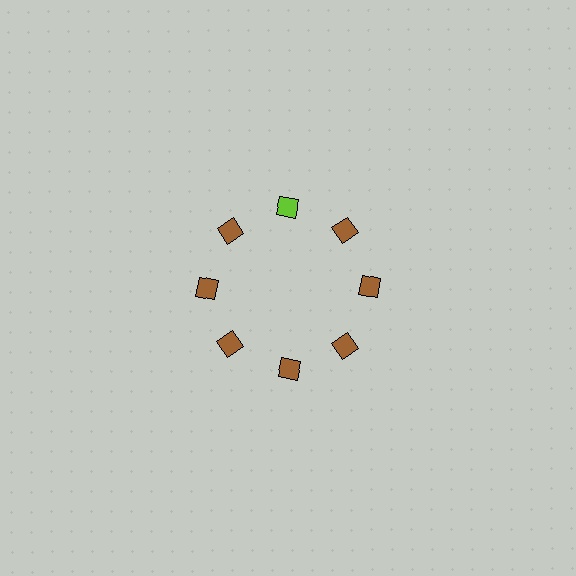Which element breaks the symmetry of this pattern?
The lime diamond at roughly the 12 o'clock position breaks the symmetry. All other shapes are brown diamonds.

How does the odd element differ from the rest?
It has a different color: lime instead of brown.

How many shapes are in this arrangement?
There are 8 shapes arranged in a ring pattern.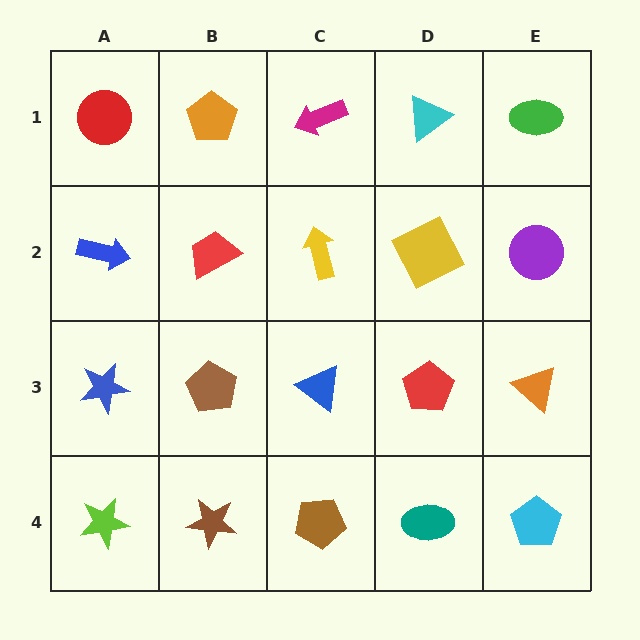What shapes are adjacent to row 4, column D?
A red pentagon (row 3, column D), a brown pentagon (row 4, column C), a cyan pentagon (row 4, column E).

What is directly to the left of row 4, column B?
A lime star.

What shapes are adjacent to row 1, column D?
A yellow square (row 2, column D), a magenta arrow (row 1, column C), a green ellipse (row 1, column E).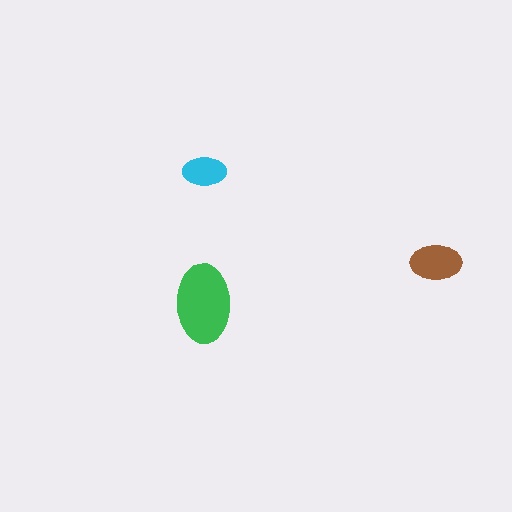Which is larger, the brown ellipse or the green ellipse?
The green one.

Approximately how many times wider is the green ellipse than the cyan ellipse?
About 2 times wider.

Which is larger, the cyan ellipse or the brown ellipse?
The brown one.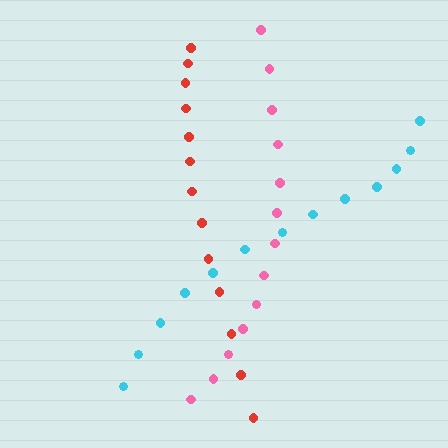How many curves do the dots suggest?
There are 3 distinct paths.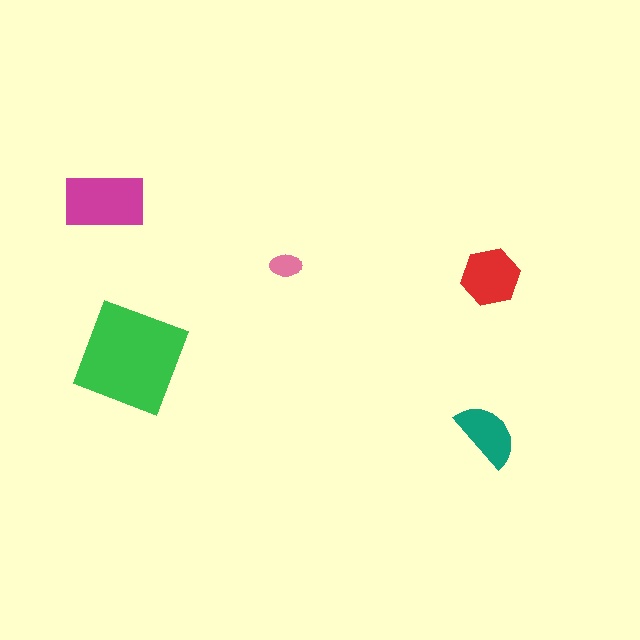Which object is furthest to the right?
The red hexagon is rightmost.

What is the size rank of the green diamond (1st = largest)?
1st.